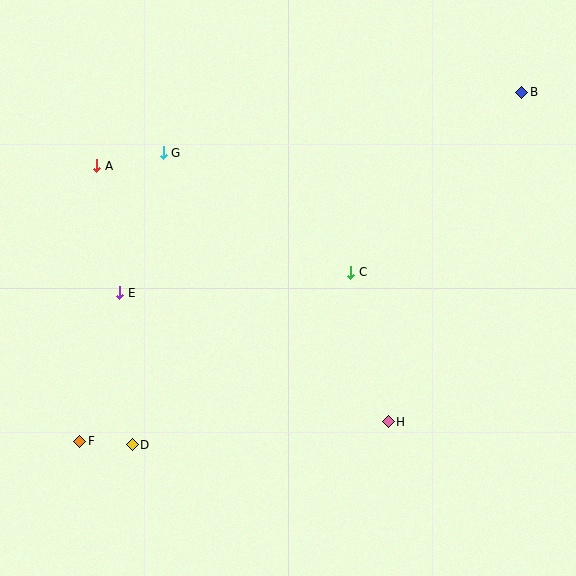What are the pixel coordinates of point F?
Point F is at (80, 441).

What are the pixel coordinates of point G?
Point G is at (163, 153).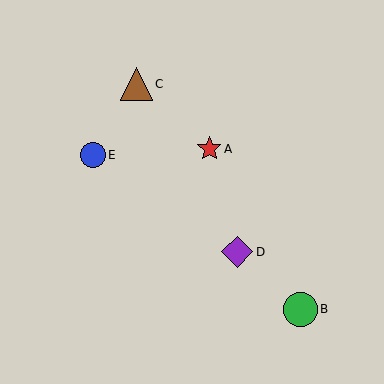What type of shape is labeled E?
Shape E is a blue circle.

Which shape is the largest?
The green circle (labeled B) is the largest.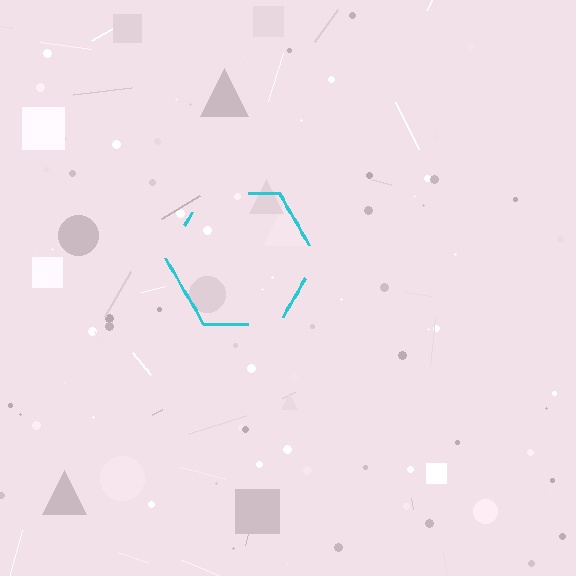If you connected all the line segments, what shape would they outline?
They would outline a hexagon.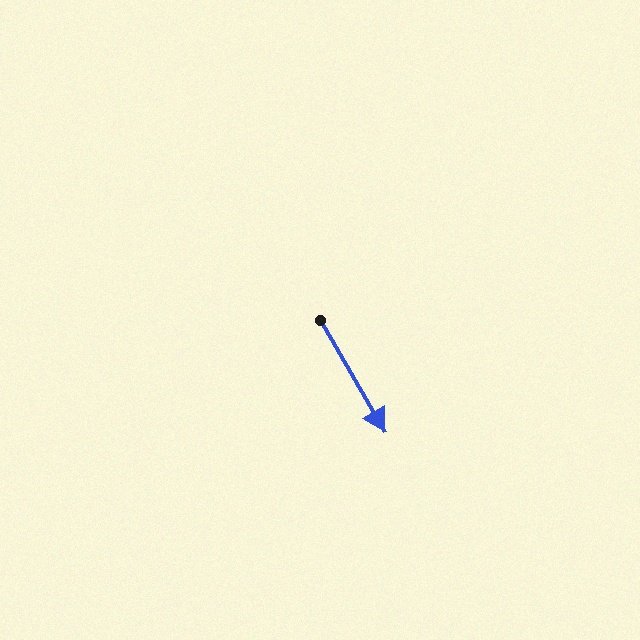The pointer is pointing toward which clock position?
Roughly 5 o'clock.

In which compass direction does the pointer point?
Southeast.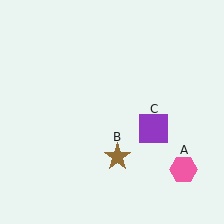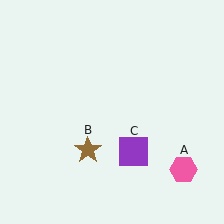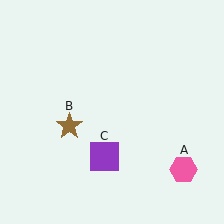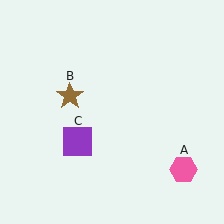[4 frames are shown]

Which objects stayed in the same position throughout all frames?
Pink hexagon (object A) remained stationary.